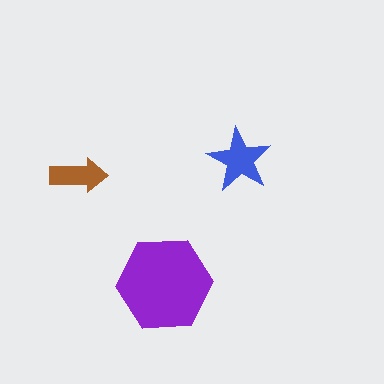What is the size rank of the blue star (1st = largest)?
2nd.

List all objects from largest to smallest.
The purple hexagon, the blue star, the brown arrow.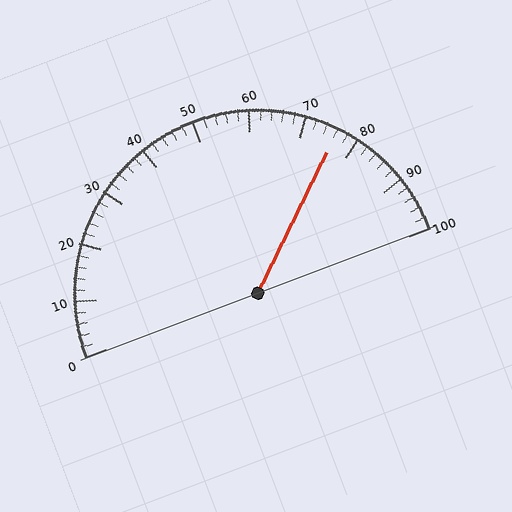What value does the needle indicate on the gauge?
The needle indicates approximately 76.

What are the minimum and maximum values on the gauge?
The gauge ranges from 0 to 100.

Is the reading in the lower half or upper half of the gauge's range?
The reading is in the upper half of the range (0 to 100).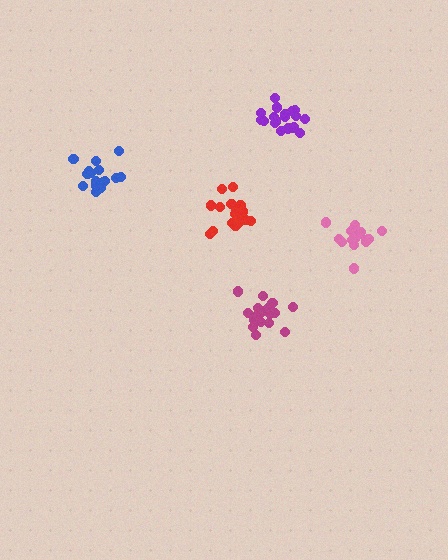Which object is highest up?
The purple cluster is topmost.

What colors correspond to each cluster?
The clusters are colored: magenta, red, pink, purple, blue.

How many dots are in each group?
Group 1: 21 dots, Group 2: 21 dots, Group 3: 15 dots, Group 4: 20 dots, Group 5: 18 dots (95 total).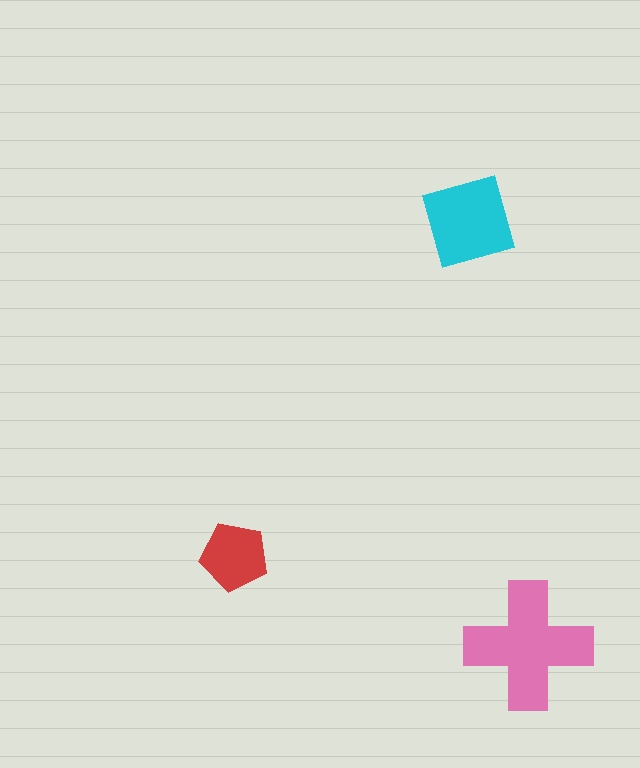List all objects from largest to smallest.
The pink cross, the cyan diamond, the red pentagon.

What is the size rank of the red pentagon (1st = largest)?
3rd.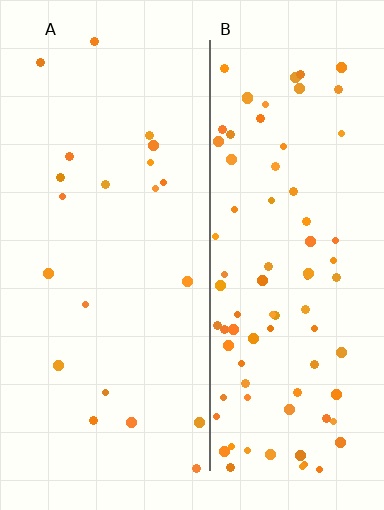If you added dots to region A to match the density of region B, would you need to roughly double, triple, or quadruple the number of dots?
Approximately quadruple.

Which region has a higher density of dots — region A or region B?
B (the right).